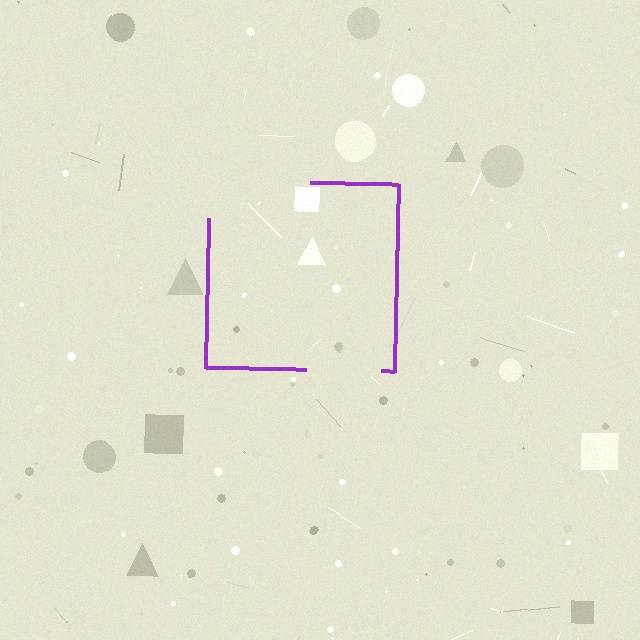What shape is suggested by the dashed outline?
The dashed outline suggests a square.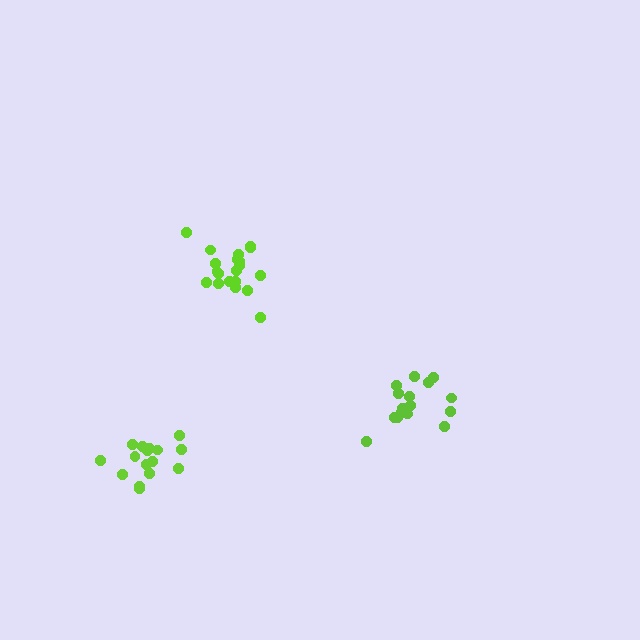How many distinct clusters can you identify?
There are 3 distinct clusters.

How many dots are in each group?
Group 1: 17 dots, Group 2: 16 dots, Group 3: 20 dots (53 total).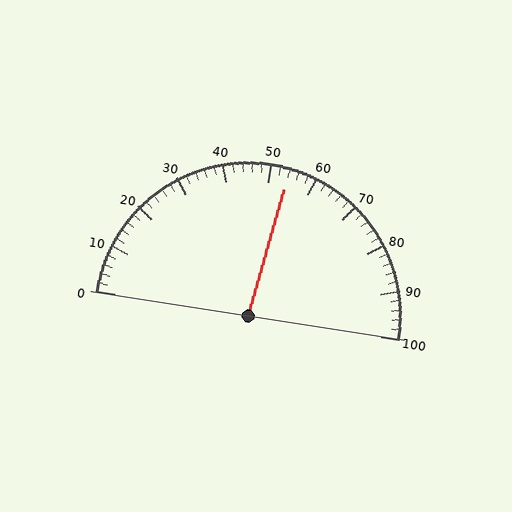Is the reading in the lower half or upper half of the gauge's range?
The reading is in the upper half of the range (0 to 100).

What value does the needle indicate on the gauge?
The needle indicates approximately 54.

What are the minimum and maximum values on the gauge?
The gauge ranges from 0 to 100.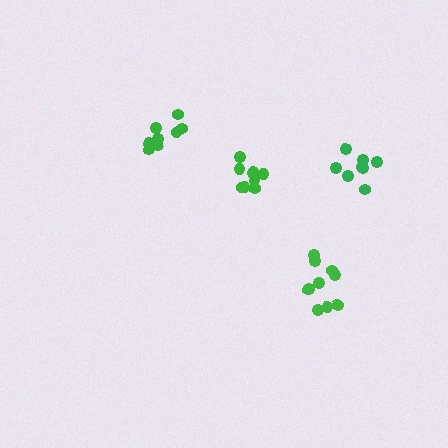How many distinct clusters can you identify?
There are 4 distinct clusters.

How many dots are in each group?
Group 1: 8 dots, Group 2: 10 dots, Group 3: 9 dots, Group 4: 8 dots (35 total).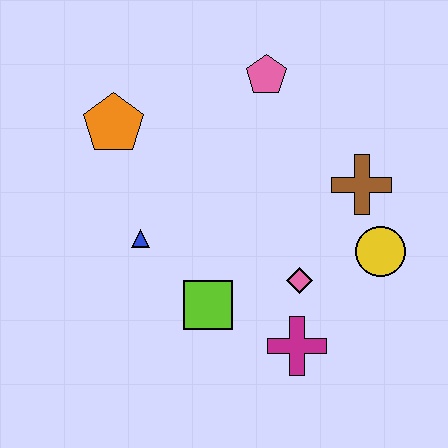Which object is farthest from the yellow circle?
The orange pentagon is farthest from the yellow circle.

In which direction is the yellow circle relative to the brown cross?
The yellow circle is below the brown cross.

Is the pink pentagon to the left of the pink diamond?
Yes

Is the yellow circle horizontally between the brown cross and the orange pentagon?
No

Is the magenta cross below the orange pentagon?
Yes